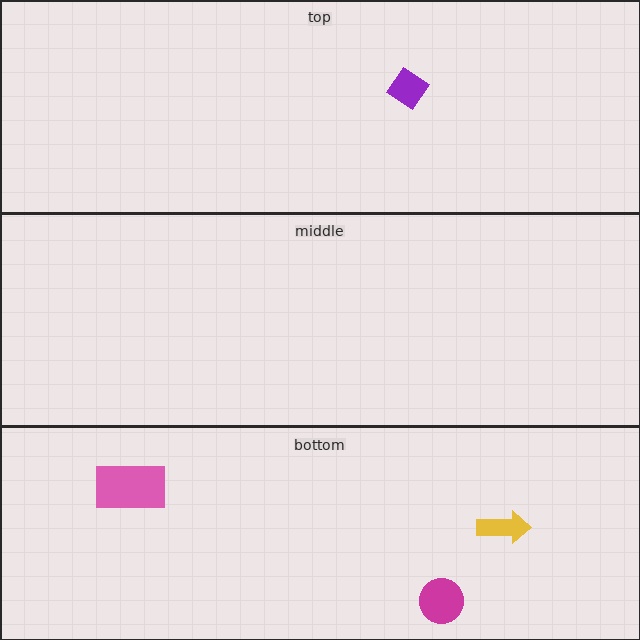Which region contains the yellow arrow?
The bottom region.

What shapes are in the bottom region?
The pink rectangle, the yellow arrow, the magenta circle.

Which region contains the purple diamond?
The top region.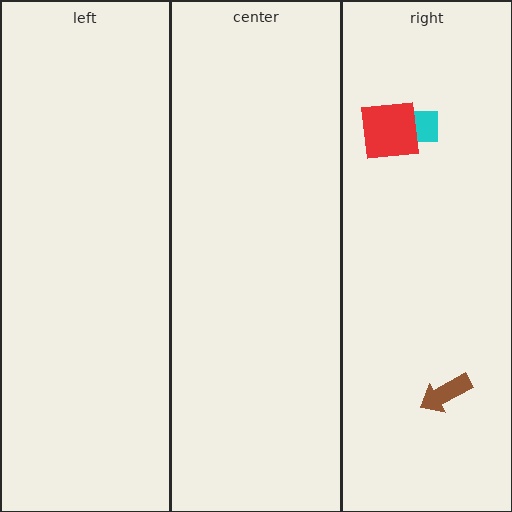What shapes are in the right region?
The cyan rectangle, the red square, the brown arrow.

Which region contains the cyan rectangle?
The right region.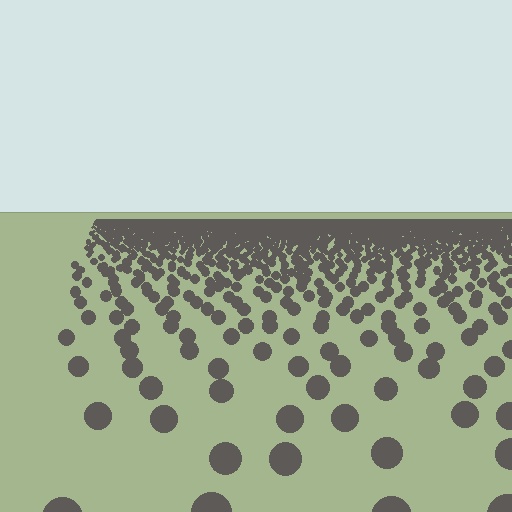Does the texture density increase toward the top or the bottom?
Density increases toward the top.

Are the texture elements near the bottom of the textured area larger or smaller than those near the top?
Larger. Near the bottom, elements are closer to the viewer and appear at a bigger on-screen size.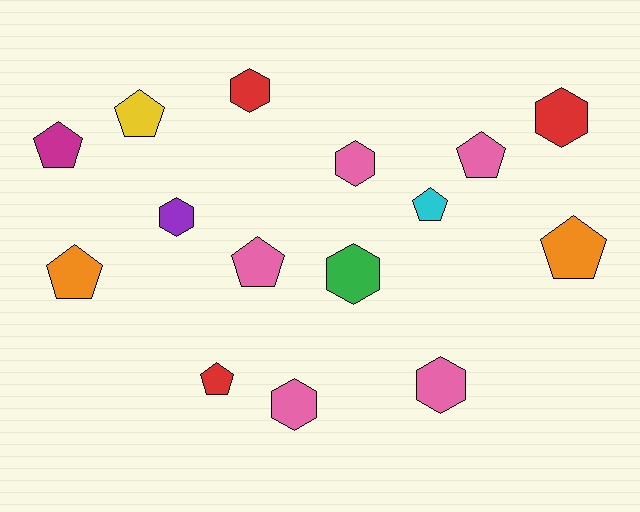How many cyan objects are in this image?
There is 1 cyan object.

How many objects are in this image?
There are 15 objects.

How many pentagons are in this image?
There are 8 pentagons.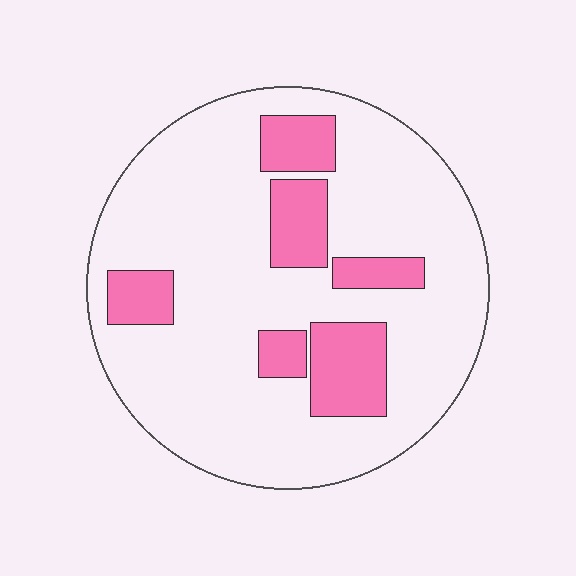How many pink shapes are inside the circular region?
6.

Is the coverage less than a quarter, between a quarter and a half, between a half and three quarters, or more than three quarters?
Less than a quarter.